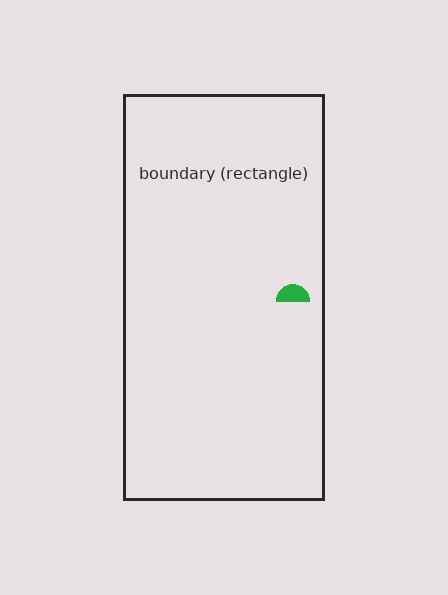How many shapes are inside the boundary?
1 inside, 0 outside.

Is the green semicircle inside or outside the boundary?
Inside.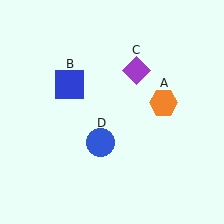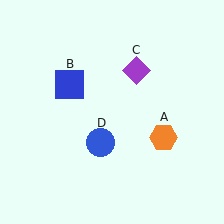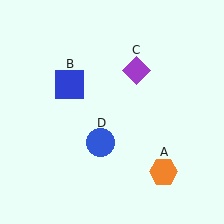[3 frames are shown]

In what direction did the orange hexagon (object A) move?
The orange hexagon (object A) moved down.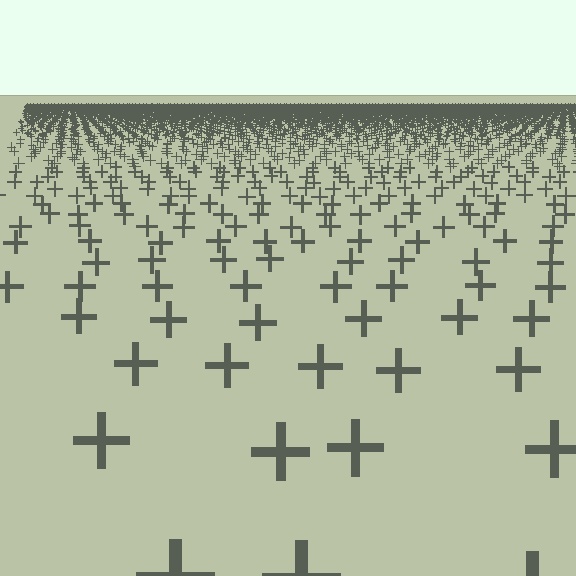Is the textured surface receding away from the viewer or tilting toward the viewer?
The surface is receding away from the viewer. Texture elements get smaller and denser toward the top.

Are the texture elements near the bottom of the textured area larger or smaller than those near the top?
Larger. Near the bottom, elements are closer to the viewer and appear at a bigger on-screen size.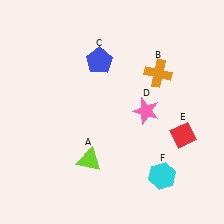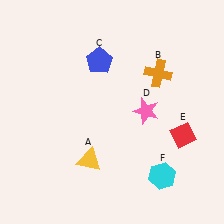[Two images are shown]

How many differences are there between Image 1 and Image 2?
There is 1 difference between the two images.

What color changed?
The triangle (A) changed from lime in Image 1 to yellow in Image 2.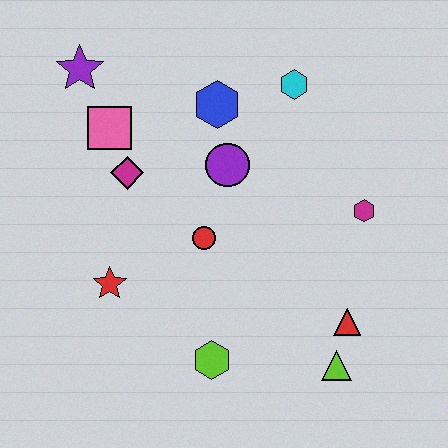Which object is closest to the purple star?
The pink square is closest to the purple star.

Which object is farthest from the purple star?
The lime triangle is farthest from the purple star.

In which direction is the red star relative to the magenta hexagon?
The red star is to the left of the magenta hexagon.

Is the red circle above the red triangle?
Yes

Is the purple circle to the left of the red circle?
No